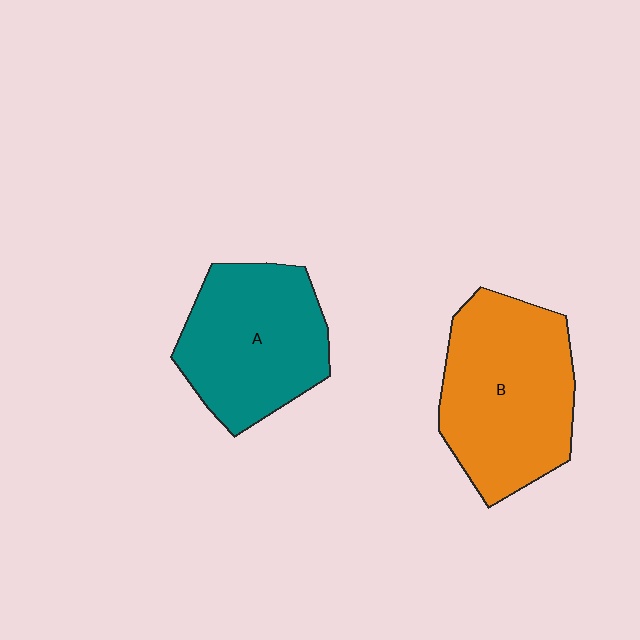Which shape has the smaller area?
Shape A (teal).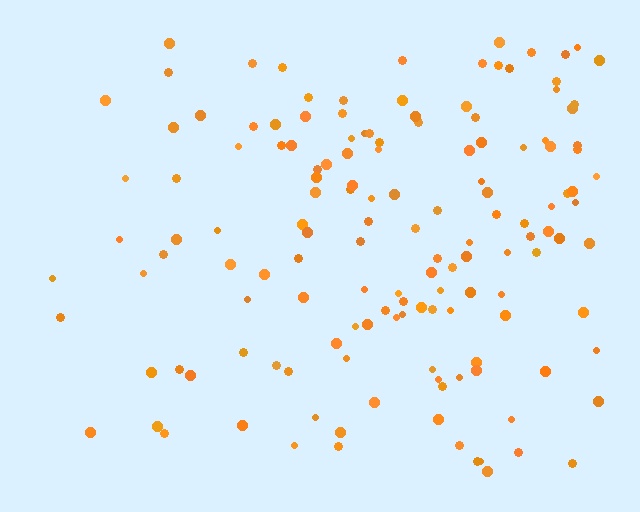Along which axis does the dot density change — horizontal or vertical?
Horizontal.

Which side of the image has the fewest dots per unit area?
The left.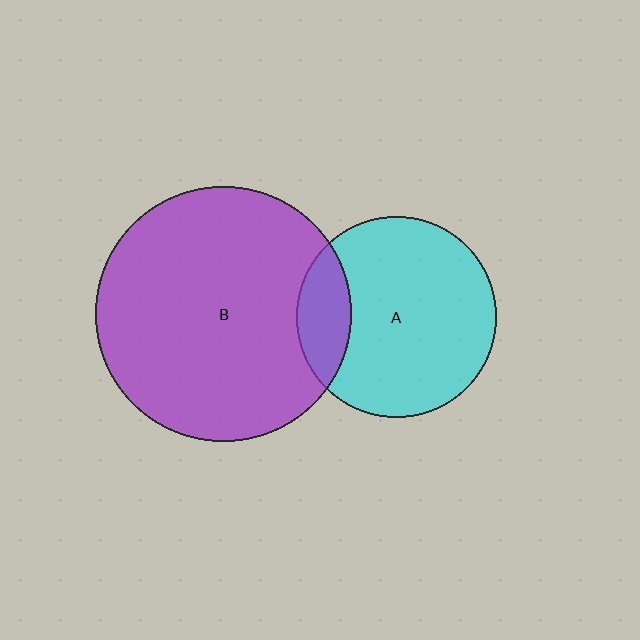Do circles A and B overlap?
Yes.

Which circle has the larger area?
Circle B (purple).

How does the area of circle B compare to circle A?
Approximately 1.6 times.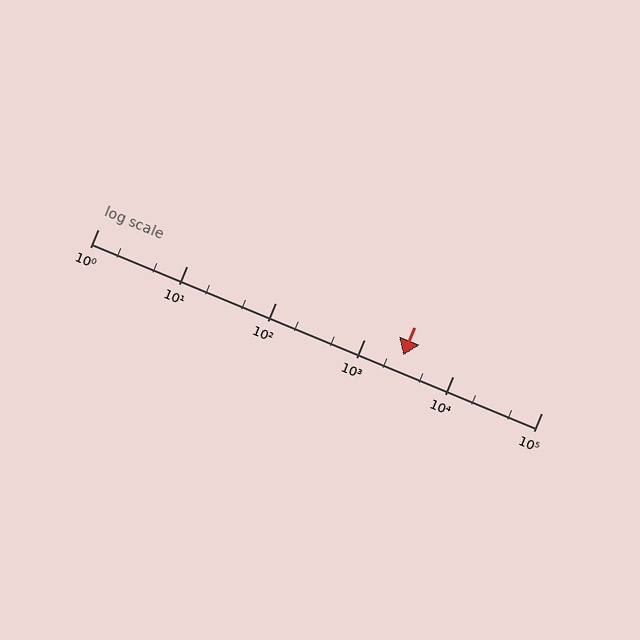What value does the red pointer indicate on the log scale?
The pointer indicates approximately 2800.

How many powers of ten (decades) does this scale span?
The scale spans 5 decades, from 1 to 100000.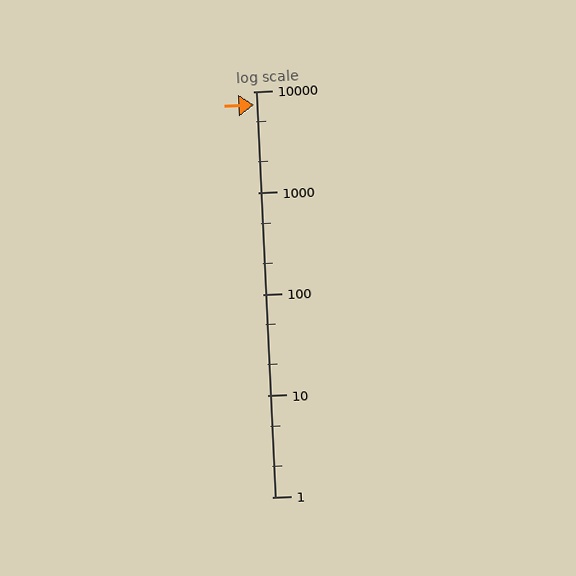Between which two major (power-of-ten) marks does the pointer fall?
The pointer is between 1000 and 10000.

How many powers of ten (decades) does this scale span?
The scale spans 4 decades, from 1 to 10000.